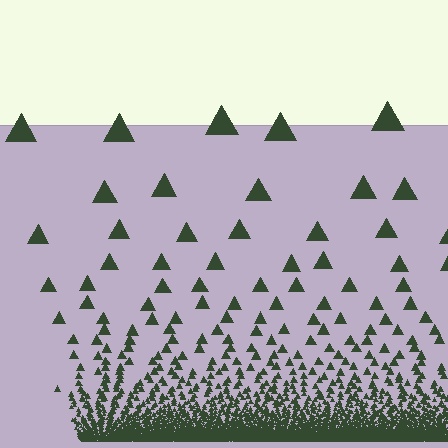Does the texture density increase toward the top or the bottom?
Density increases toward the bottom.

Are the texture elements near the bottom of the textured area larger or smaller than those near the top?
Smaller. The gradient is inverted — elements near the bottom are smaller and denser.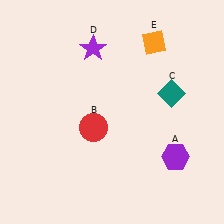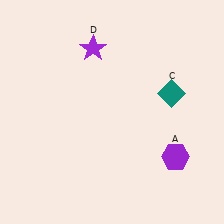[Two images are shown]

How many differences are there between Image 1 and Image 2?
There are 2 differences between the two images.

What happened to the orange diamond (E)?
The orange diamond (E) was removed in Image 2. It was in the top-right area of Image 1.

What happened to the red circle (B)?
The red circle (B) was removed in Image 2. It was in the bottom-left area of Image 1.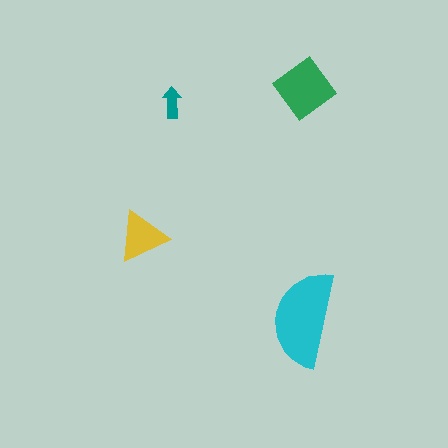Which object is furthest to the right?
The green diamond is rightmost.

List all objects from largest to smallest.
The cyan semicircle, the green diamond, the yellow triangle, the teal arrow.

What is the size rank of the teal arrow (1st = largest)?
4th.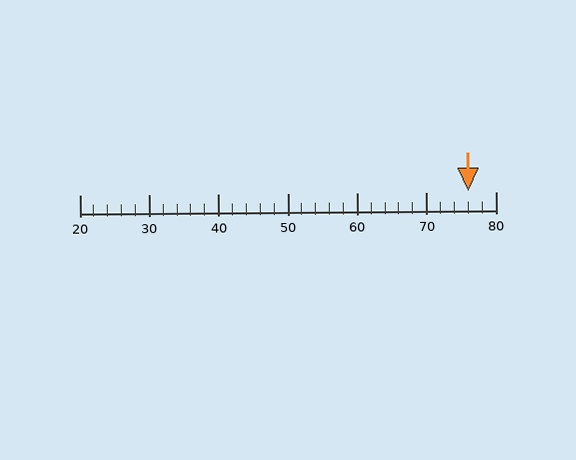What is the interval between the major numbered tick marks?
The major tick marks are spaced 10 units apart.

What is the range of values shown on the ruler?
The ruler shows values from 20 to 80.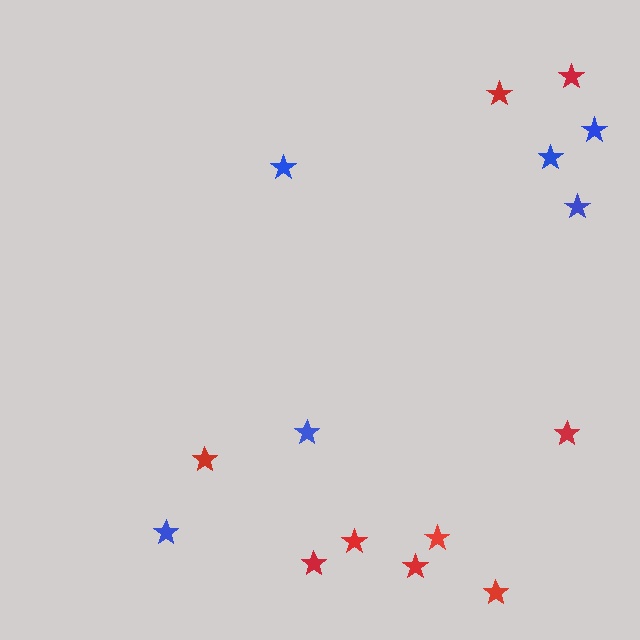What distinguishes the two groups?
There are 2 groups: one group of red stars (9) and one group of blue stars (6).